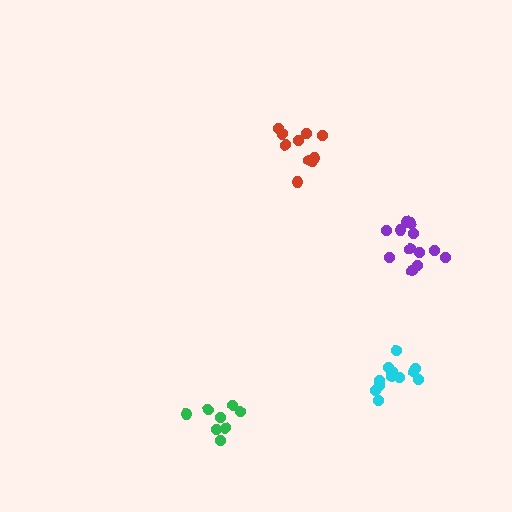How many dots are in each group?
Group 1: 8 dots, Group 2: 12 dots, Group 3: 12 dots, Group 4: 10 dots (42 total).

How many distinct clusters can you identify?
There are 4 distinct clusters.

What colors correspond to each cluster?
The clusters are colored: green, purple, cyan, red.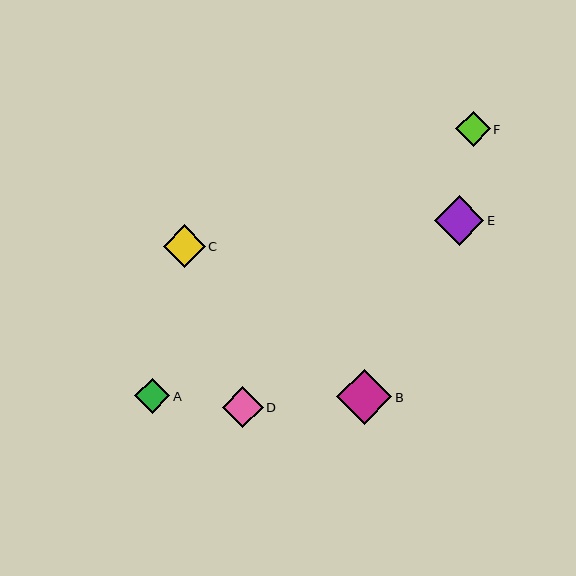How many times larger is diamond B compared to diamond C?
Diamond B is approximately 1.3 times the size of diamond C.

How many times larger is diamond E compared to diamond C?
Diamond E is approximately 1.2 times the size of diamond C.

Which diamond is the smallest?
Diamond A is the smallest with a size of approximately 35 pixels.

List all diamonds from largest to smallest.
From largest to smallest: B, E, C, D, F, A.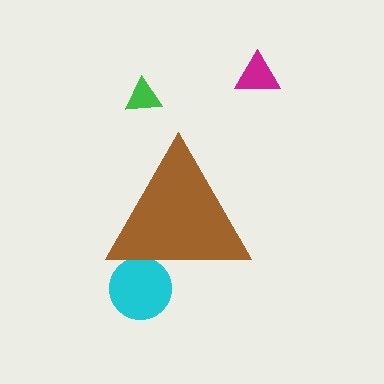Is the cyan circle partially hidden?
Yes, the cyan circle is partially hidden behind the brown triangle.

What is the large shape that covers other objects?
A brown triangle.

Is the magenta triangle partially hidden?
No, the magenta triangle is fully visible.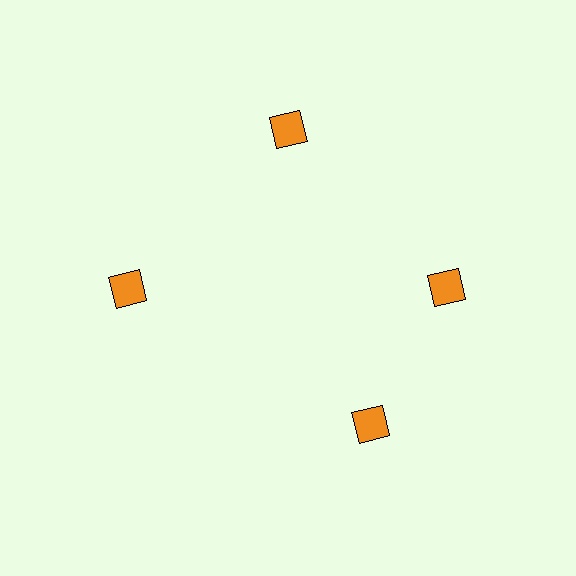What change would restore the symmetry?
The symmetry would be restored by rotating it back into even spacing with its neighbors so that all 4 squares sit at equal angles and equal distance from the center.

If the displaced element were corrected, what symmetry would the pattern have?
It would have 4-fold rotational symmetry — the pattern would map onto itself every 90 degrees.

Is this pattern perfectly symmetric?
No. The 4 orange squares are arranged in a ring, but one element near the 6 o'clock position is rotated out of alignment along the ring, breaking the 4-fold rotational symmetry.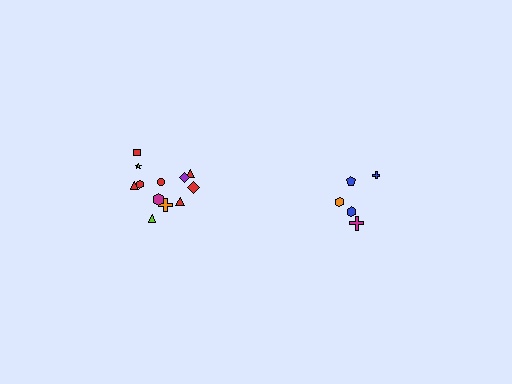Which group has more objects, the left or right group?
The left group.